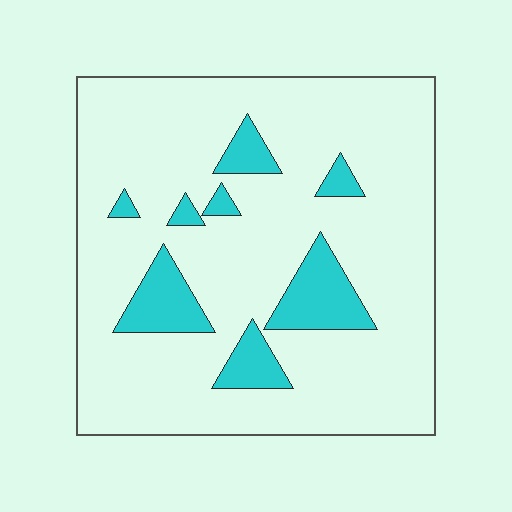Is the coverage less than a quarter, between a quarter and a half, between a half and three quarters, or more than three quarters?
Less than a quarter.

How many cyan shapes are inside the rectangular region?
8.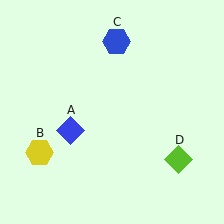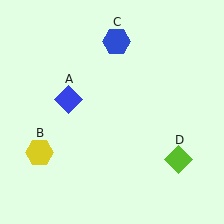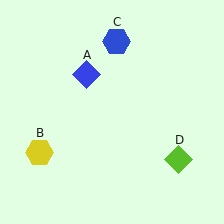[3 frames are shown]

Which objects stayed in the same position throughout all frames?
Yellow hexagon (object B) and blue hexagon (object C) and lime diamond (object D) remained stationary.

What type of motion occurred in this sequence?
The blue diamond (object A) rotated clockwise around the center of the scene.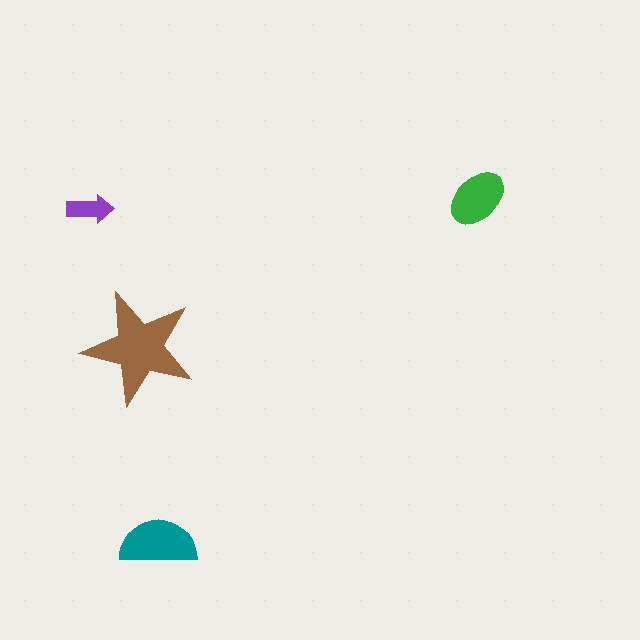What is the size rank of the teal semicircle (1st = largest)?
2nd.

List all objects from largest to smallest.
The brown star, the teal semicircle, the green ellipse, the purple arrow.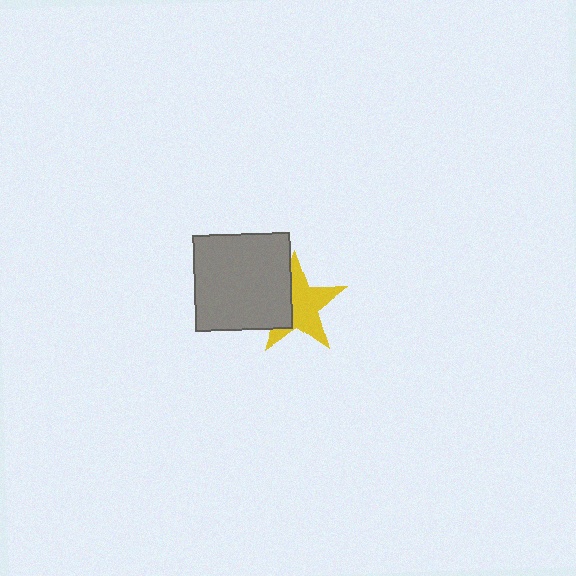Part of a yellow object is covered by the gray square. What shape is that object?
It is a star.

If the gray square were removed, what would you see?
You would see the complete yellow star.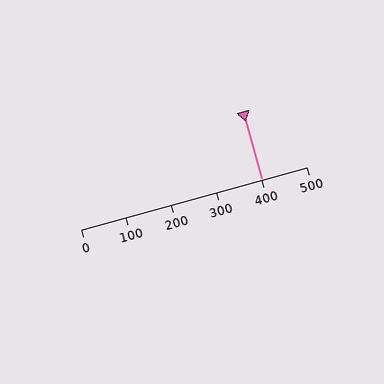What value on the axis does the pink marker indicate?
The marker indicates approximately 400.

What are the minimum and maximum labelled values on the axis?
The axis runs from 0 to 500.